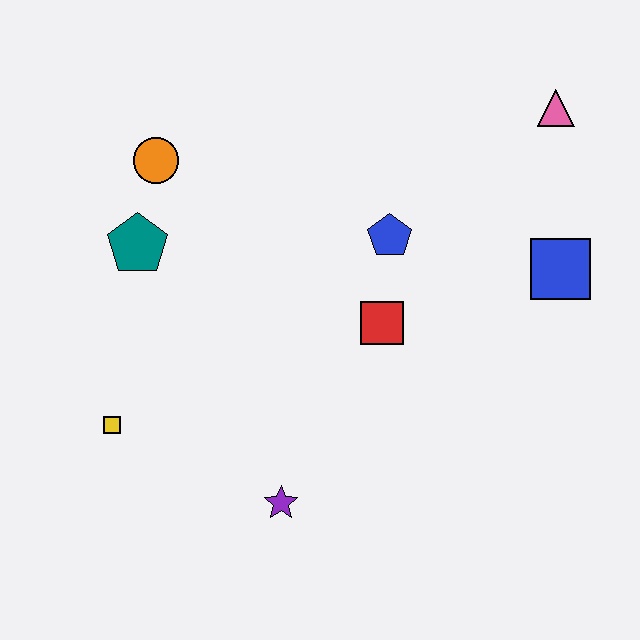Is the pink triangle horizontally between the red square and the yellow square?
No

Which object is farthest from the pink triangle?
The yellow square is farthest from the pink triangle.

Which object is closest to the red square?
The blue pentagon is closest to the red square.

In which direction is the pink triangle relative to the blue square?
The pink triangle is above the blue square.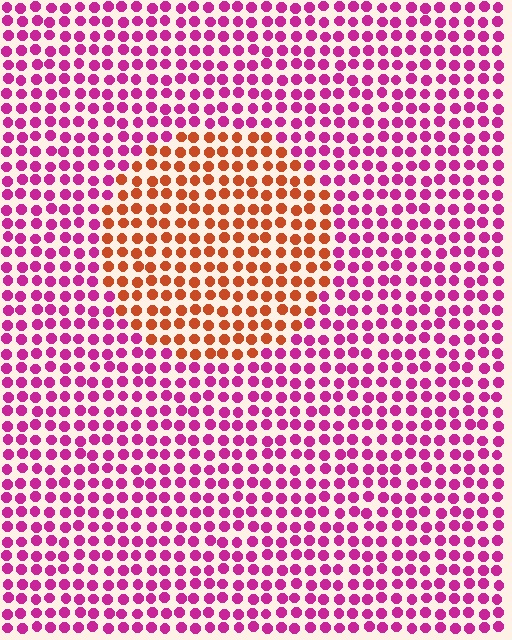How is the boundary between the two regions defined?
The boundary is defined purely by a slight shift in hue (about 57 degrees). Spacing, size, and orientation are identical on both sides.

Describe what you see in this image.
The image is filled with small magenta elements in a uniform arrangement. A circle-shaped region is visible where the elements are tinted to a slightly different hue, forming a subtle color boundary.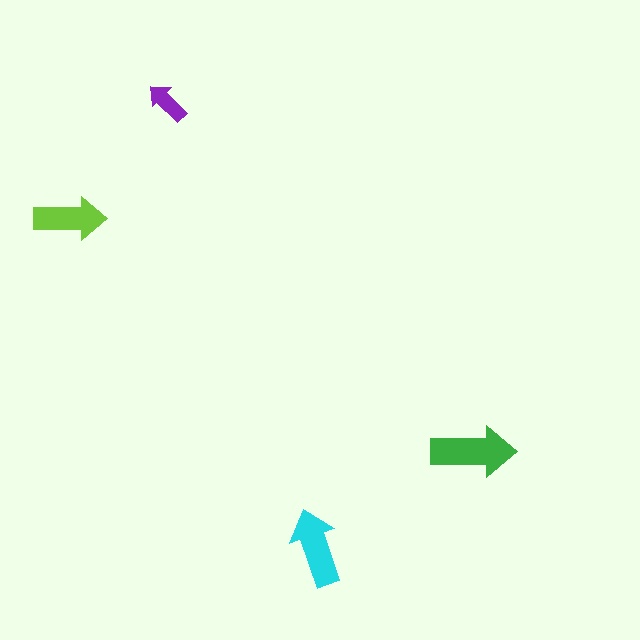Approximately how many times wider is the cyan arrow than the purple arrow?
About 1.5 times wider.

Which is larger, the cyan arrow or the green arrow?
The green one.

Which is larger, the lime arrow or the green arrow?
The green one.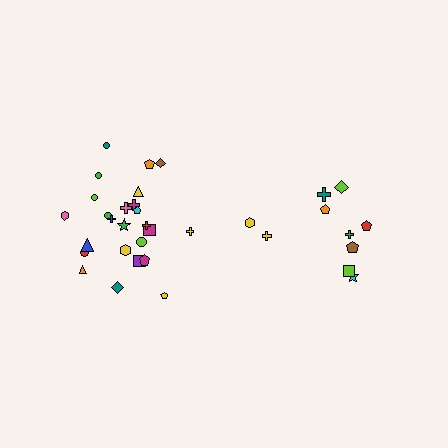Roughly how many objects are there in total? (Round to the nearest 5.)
Roughly 35 objects in total.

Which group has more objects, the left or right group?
The left group.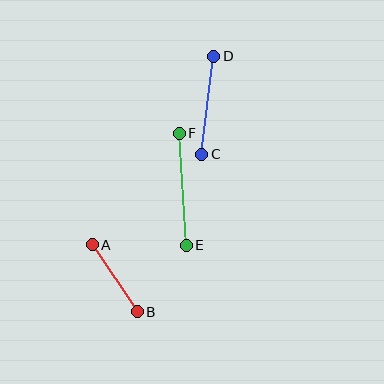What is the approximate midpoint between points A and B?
The midpoint is at approximately (115, 278) pixels.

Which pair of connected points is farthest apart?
Points E and F are farthest apart.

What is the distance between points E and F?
The distance is approximately 112 pixels.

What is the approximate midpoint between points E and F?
The midpoint is at approximately (183, 189) pixels.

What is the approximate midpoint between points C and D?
The midpoint is at approximately (208, 105) pixels.